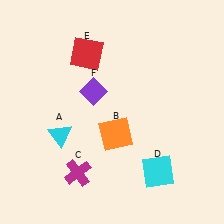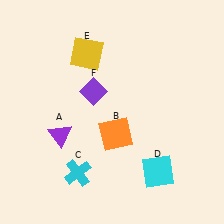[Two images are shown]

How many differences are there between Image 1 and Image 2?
There are 3 differences between the two images.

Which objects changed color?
A changed from cyan to purple. C changed from magenta to cyan. E changed from red to yellow.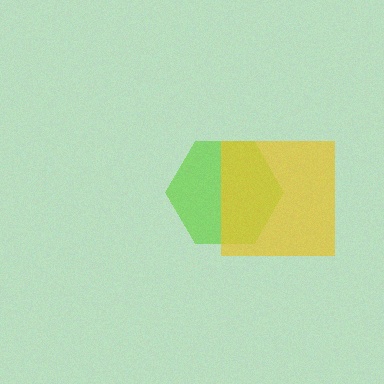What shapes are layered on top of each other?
The layered shapes are: a lime hexagon, a yellow square.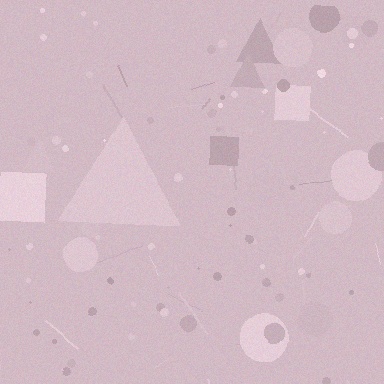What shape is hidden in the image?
A triangle is hidden in the image.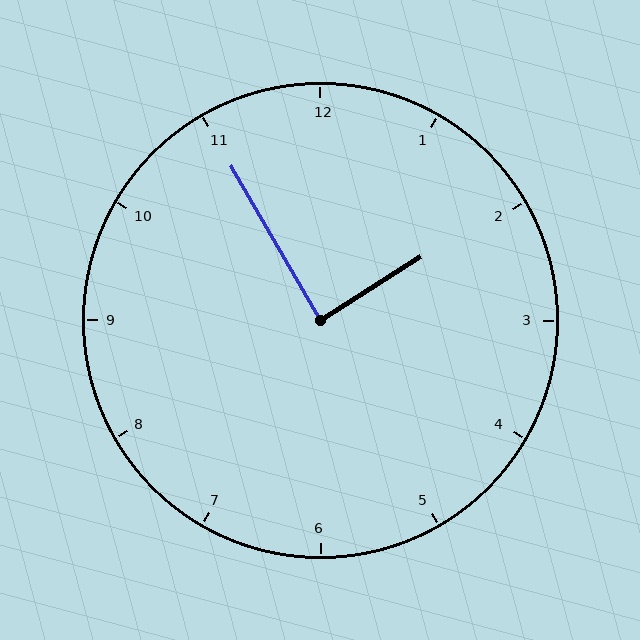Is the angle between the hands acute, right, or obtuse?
It is right.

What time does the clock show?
1:55.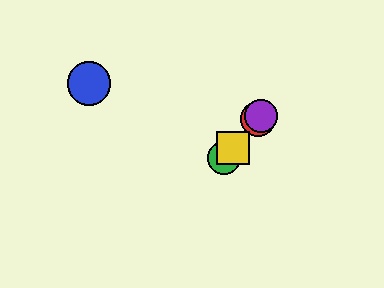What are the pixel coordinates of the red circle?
The red circle is at (258, 119).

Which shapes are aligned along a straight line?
The red circle, the green circle, the yellow square, the purple circle are aligned along a straight line.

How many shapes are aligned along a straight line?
4 shapes (the red circle, the green circle, the yellow square, the purple circle) are aligned along a straight line.